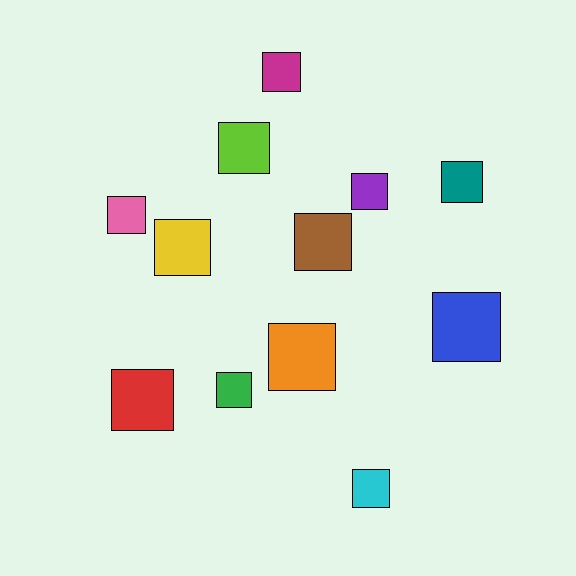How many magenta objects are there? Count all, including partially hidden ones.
There is 1 magenta object.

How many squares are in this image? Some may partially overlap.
There are 12 squares.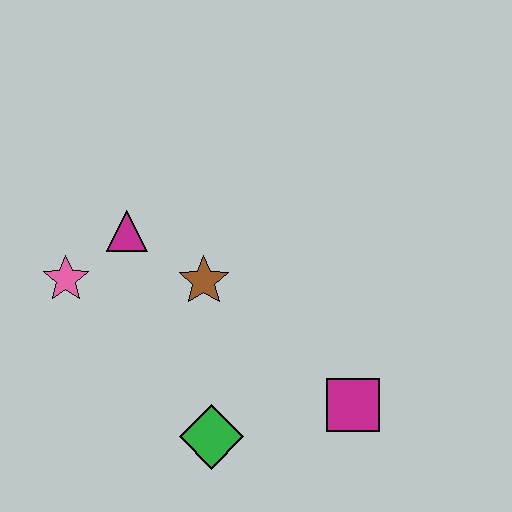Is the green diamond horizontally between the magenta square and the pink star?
Yes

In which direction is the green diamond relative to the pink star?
The green diamond is below the pink star.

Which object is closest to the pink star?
The magenta triangle is closest to the pink star.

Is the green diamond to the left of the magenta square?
Yes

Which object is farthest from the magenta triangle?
The magenta square is farthest from the magenta triangle.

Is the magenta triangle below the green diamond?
No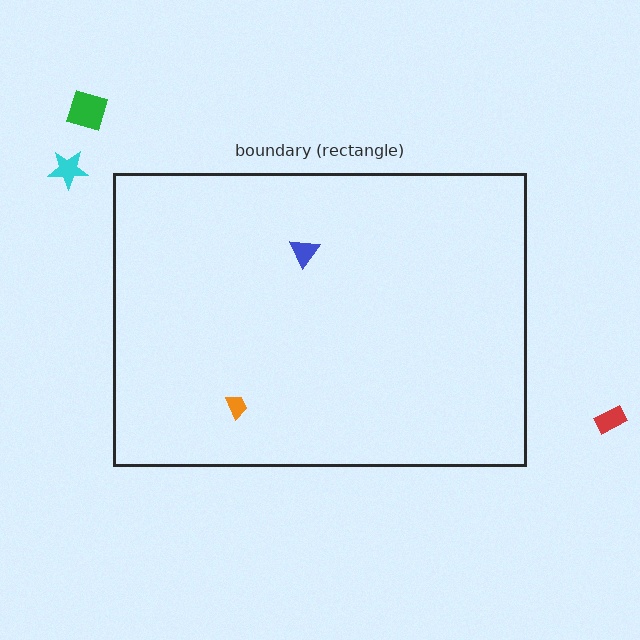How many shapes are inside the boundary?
2 inside, 3 outside.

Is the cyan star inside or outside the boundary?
Outside.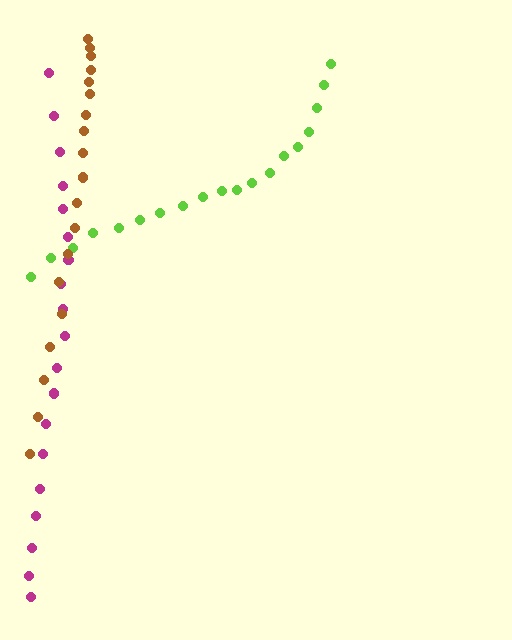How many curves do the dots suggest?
There are 3 distinct paths.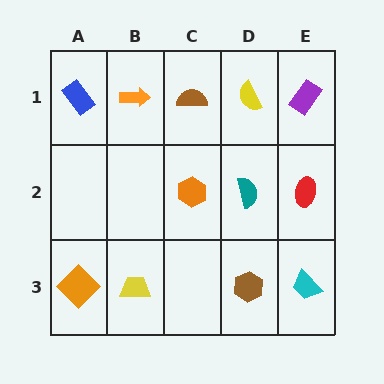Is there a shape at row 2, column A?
No, that cell is empty.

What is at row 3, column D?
A brown hexagon.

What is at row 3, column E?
A cyan trapezoid.